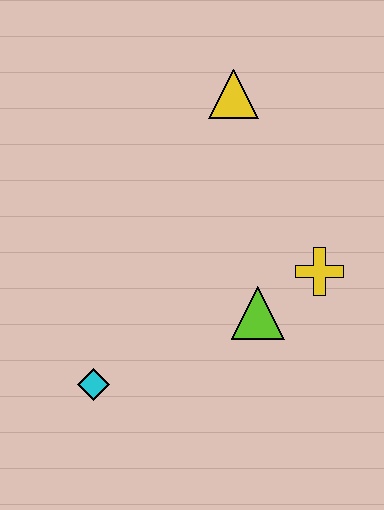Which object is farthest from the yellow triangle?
The cyan diamond is farthest from the yellow triangle.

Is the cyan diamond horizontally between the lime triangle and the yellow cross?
No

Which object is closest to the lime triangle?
The yellow cross is closest to the lime triangle.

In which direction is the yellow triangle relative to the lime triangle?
The yellow triangle is above the lime triangle.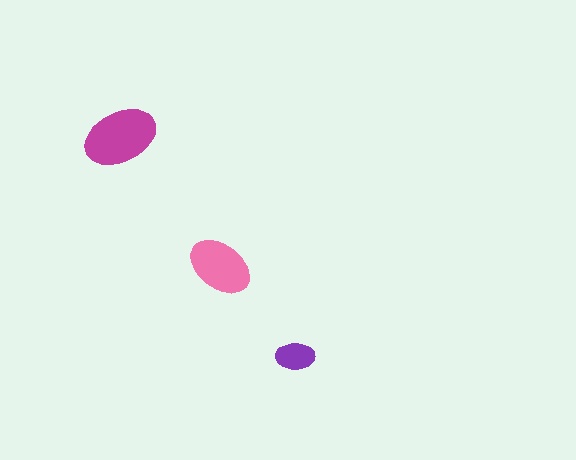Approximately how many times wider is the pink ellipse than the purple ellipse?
About 1.5 times wider.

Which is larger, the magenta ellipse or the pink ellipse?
The magenta one.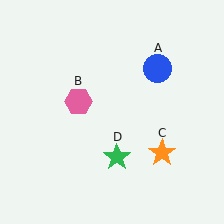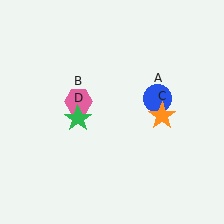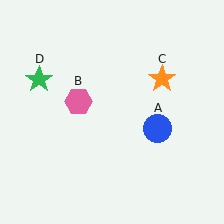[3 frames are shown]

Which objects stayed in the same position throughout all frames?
Pink hexagon (object B) remained stationary.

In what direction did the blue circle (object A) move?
The blue circle (object A) moved down.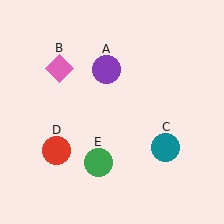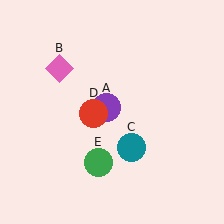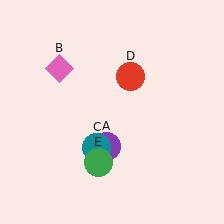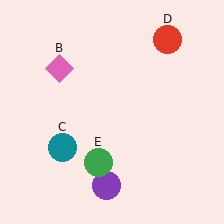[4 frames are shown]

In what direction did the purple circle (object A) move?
The purple circle (object A) moved down.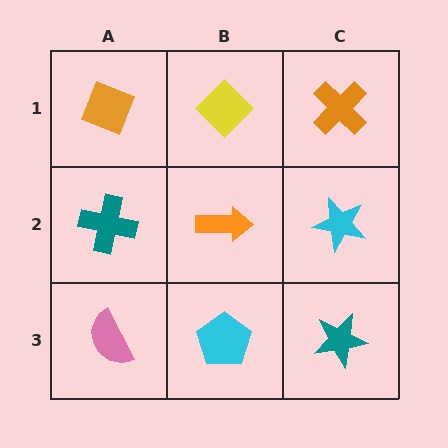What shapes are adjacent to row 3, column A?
A teal cross (row 2, column A), a cyan pentagon (row 3, column B).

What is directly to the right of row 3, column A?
A cyan pentagon.